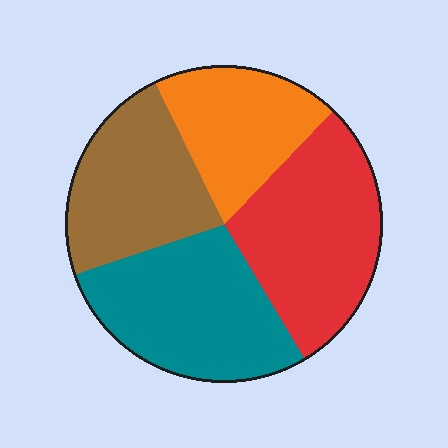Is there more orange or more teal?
Teal.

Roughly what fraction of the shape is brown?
Brown takes up less than a quarter of the shape.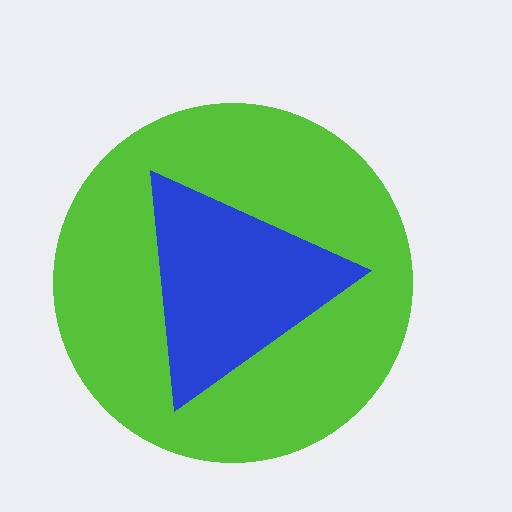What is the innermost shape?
The blue triangle.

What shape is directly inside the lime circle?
The blue triangle.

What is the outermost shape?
The lime circle.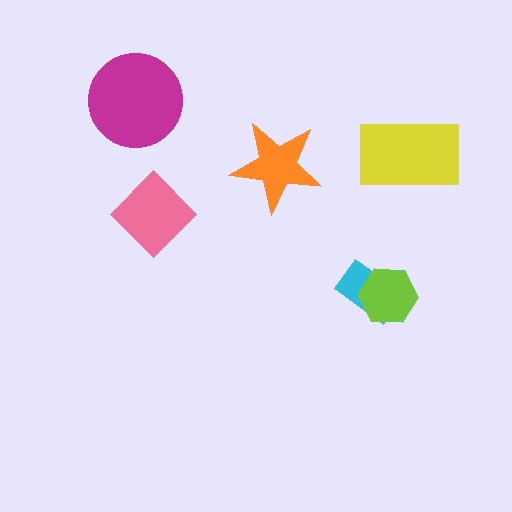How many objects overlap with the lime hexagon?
1 object overlaps with the lime hexagon.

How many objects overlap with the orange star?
0 objects overlap with the orange star.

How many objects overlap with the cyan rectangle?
1 object overlaps with the cyan rectangle.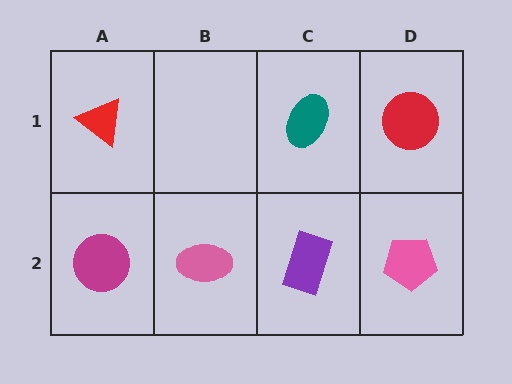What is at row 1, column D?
A red circle.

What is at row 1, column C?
A teal ellipse.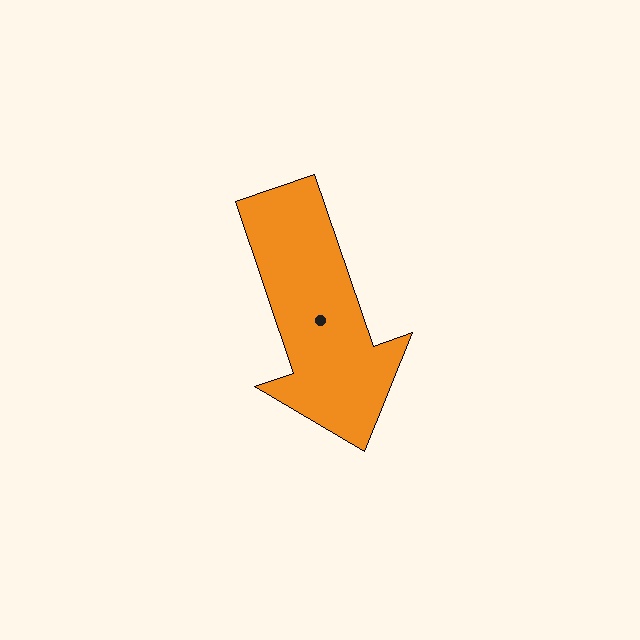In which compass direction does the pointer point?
South.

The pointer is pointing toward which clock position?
Roughly 5 o'clock.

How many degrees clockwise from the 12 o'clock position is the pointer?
Approximately 161 degrees.